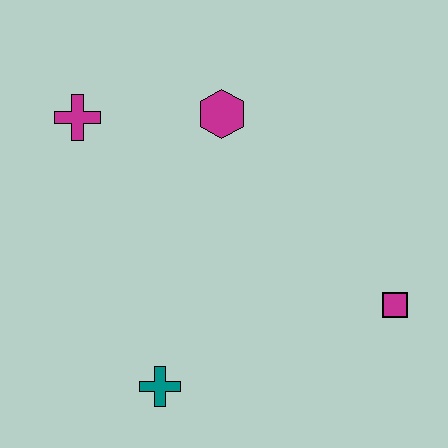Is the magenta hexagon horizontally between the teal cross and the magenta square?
Yes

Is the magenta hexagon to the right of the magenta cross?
Yes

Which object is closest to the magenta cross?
The magenta hexagon is closest to the magenta cross.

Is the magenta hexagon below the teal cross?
No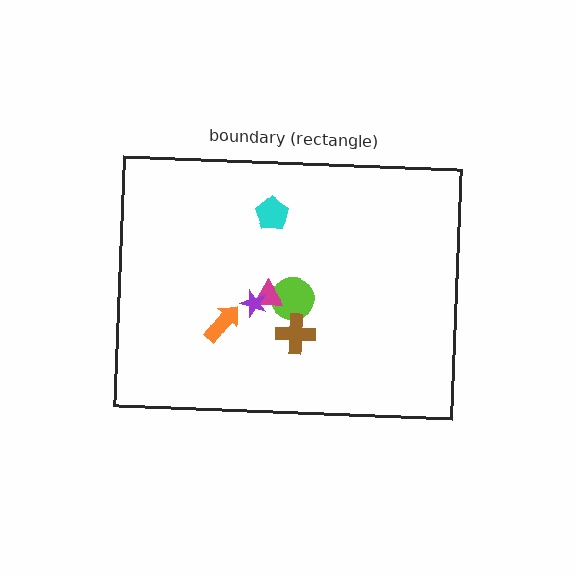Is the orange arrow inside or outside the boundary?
Inside.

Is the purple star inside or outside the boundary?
Inside.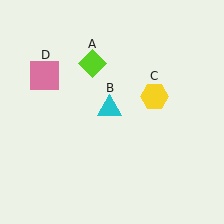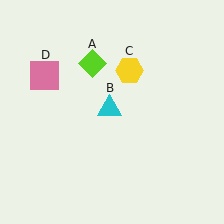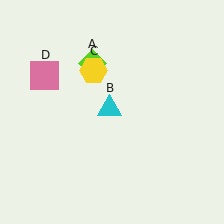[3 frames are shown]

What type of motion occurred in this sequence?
The yellow hexagon (object C) rotated counterclockwise around the center of the scene.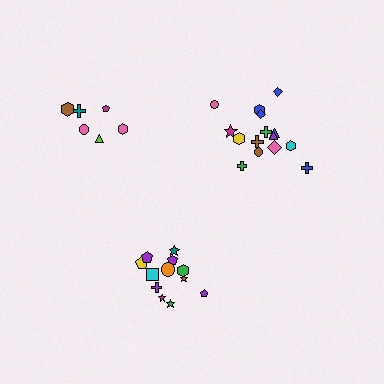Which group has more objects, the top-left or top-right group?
The top-right group.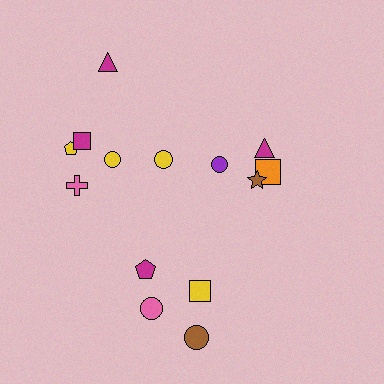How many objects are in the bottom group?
There are 4 objects.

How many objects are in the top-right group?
There are 4 objects.